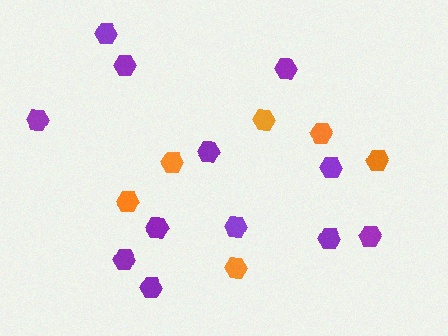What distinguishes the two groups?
There are 2 groups: one group of purple hexagons (12) and one group of orange hexagons (6).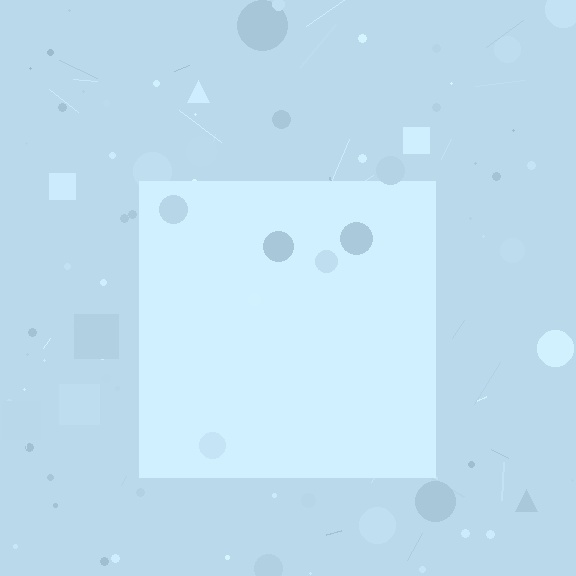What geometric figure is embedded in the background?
A square is embedded in the background.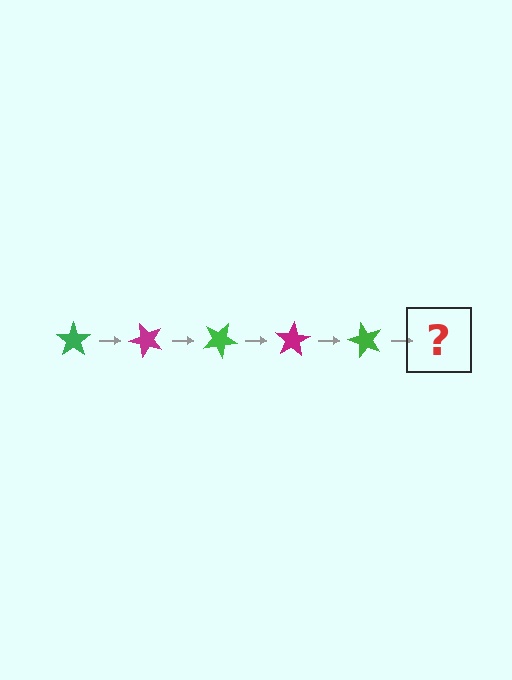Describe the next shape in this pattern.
It should be a magenta star, rotated 250 degrees from the start.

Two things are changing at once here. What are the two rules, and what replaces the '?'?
The two rules are that it rotates 50 degrees each step and the color cycles through green and magenta. The '?' should be a magenta star, rotated 250 degrees from the start.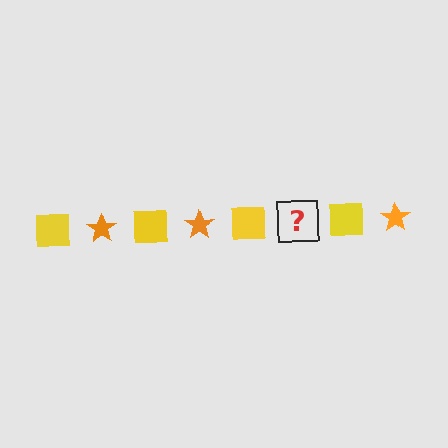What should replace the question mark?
The question mark should be replaced with an orange star.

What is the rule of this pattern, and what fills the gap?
The rule is that the pattern alternates between yellow square and orange star. The gap should be filled with an orange star.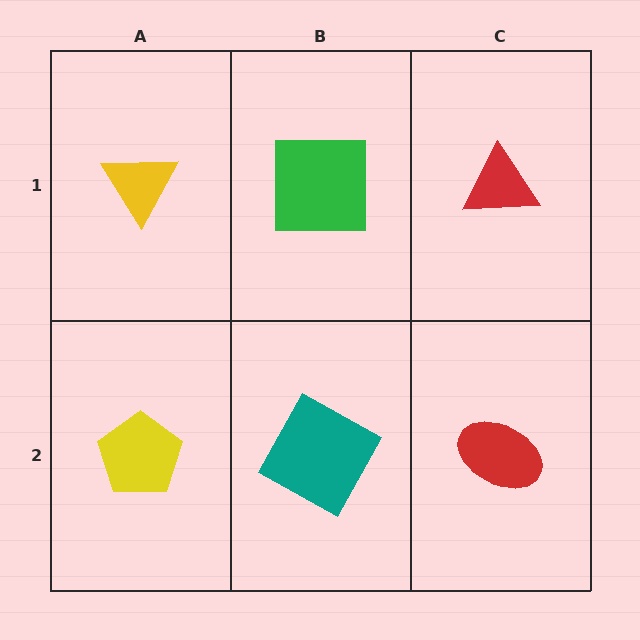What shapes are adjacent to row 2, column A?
A yellow triangle (row 1, column A), a teal square (row 2, column B).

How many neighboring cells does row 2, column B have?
3.